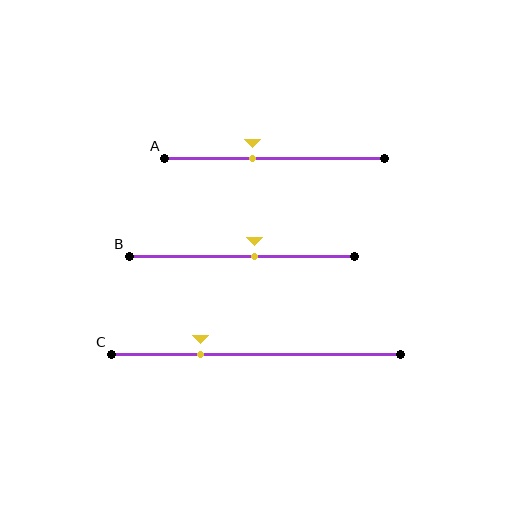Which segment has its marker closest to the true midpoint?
Segment B has its marker closest to the true midpoint.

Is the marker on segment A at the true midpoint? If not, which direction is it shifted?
No, the marker on segment A is shifted to the left by about 10% of the segment length.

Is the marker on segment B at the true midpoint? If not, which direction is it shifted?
No, the marker on segment B is shifted to the right by about 6% of the segment length.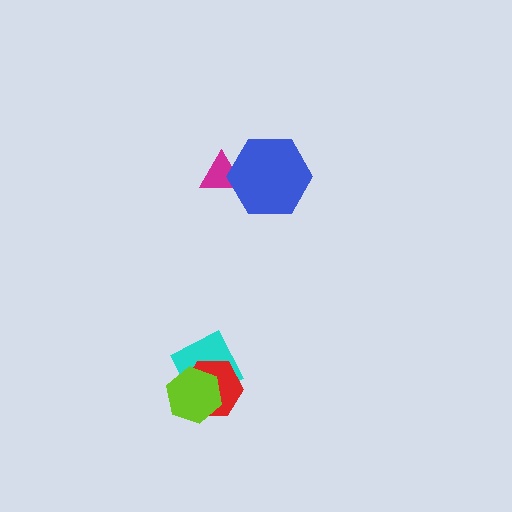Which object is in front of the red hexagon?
The lime hexagon is in front of the red hexagon.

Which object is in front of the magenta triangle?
The blue hexagon is in front of the magenta triangle.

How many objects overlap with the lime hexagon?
2 objects overlap with the lime hexagon.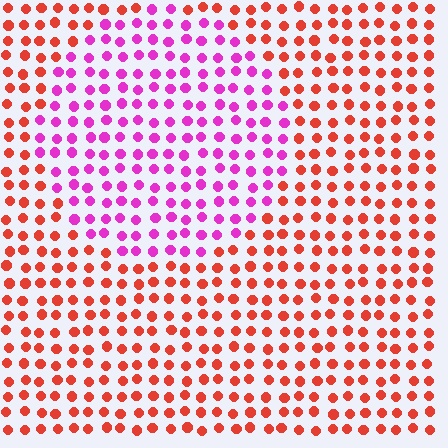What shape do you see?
I see a circle.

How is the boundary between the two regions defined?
The boundary is defined purely by a slight shift in hue (about 57 degrees). Spacing, size, and orientation are identical on both sides.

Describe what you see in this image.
The image is filled with small red elements in a uniform arrangement. A circle-shaped region is visible where the elements are tinted to a slightly different hue, forming a subtle color boundary.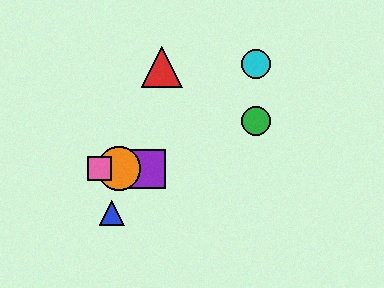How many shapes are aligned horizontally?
4 shapes (the yellow triangle, the purple square, the orange circle, the pink square) are aligned horizontally.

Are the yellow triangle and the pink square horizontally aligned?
Yes, both are at y≈169.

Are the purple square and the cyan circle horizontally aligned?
No, the purple square is at y≈169 and the cyan circle is at y≈64.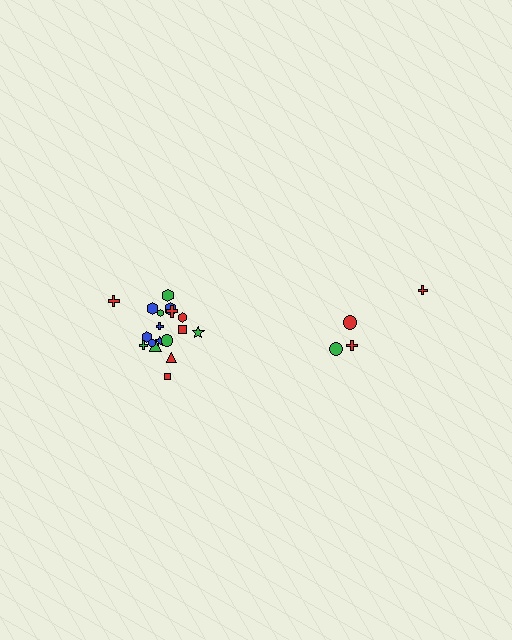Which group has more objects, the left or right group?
The left group.